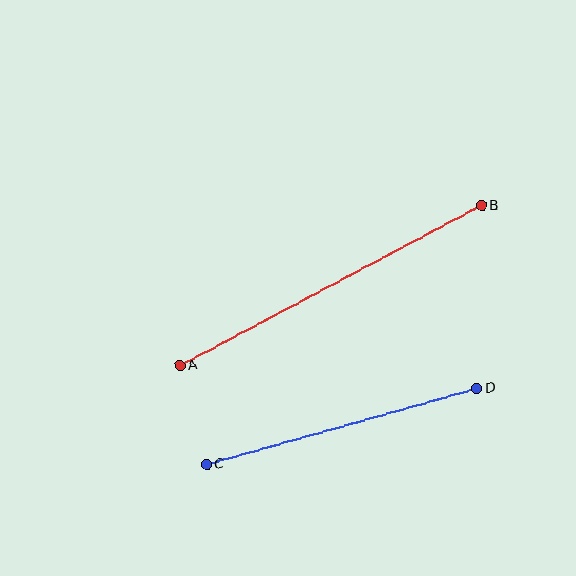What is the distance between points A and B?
The distance is approximately 342 pixels.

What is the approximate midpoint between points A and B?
The midpoint is at approximately (331, 285) pixels.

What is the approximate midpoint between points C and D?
The midpoint is at approximately (342, 427) pixels.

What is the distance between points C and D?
The distance is approximately 281 pixels.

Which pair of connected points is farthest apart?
Points A and B are farthest apart.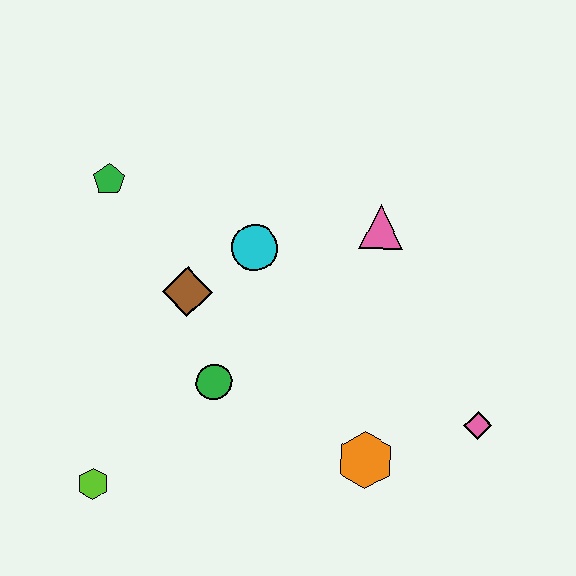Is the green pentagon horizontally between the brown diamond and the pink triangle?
No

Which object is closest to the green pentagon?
The brown diamond is closest to the green pentagon.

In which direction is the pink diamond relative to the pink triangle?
The pink diamond is below the pink triangle.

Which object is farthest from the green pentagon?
The pink diamond is farthest from the green pentagon.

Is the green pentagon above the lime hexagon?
Yes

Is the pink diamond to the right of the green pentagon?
Yes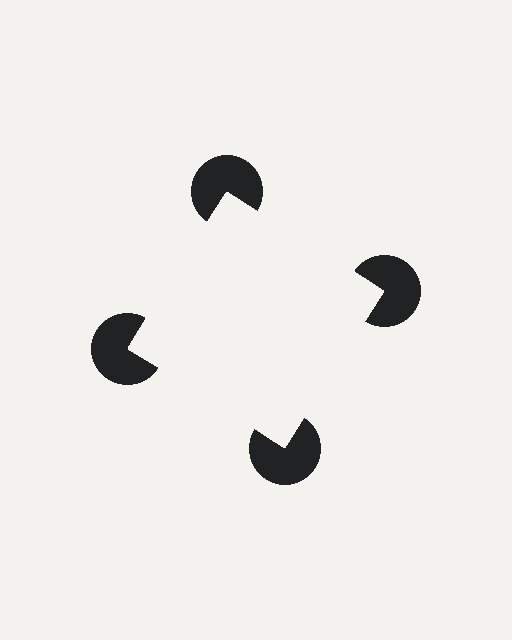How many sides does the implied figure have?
4 sides.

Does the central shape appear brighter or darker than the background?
It typically appears slightly brighter than the background, even though no actual brightness change is drawn.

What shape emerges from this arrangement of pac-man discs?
An illusory square — its edges are inferred from the aligned wedge cuts in the pac-man discs, not physically drawn.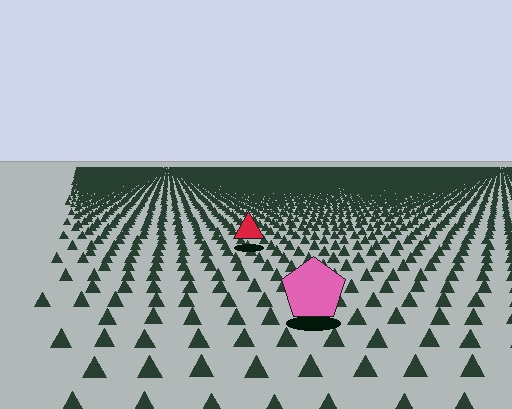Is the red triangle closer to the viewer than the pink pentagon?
No. The pink pentagon is closer — you can tell from the texture gradient: the ground texture is coarser near it.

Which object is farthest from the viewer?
The red triangle is farthest from the viewer. It appears smaller and the ground texture around it is denser.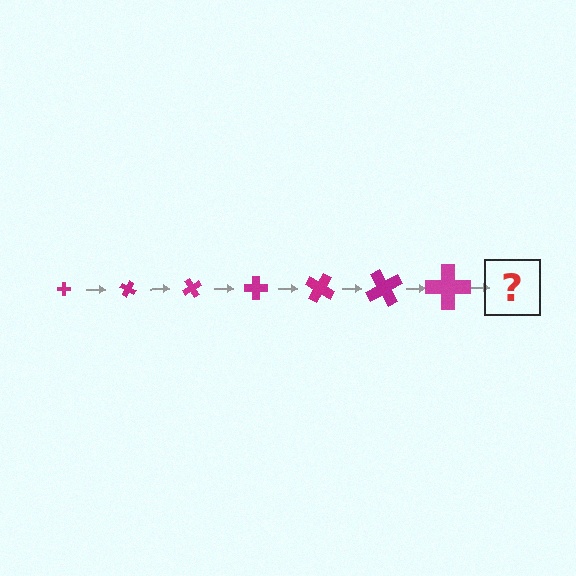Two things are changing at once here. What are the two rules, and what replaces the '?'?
The two rules are that the cross grows larger each step and it rotates 30 degrees each step. The '?' should be a cross, larger than the previous one and rotated 210 degrees from the start.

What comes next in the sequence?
The next element should be a cross, larger than the previous one and rotated 210 degrees from the start.